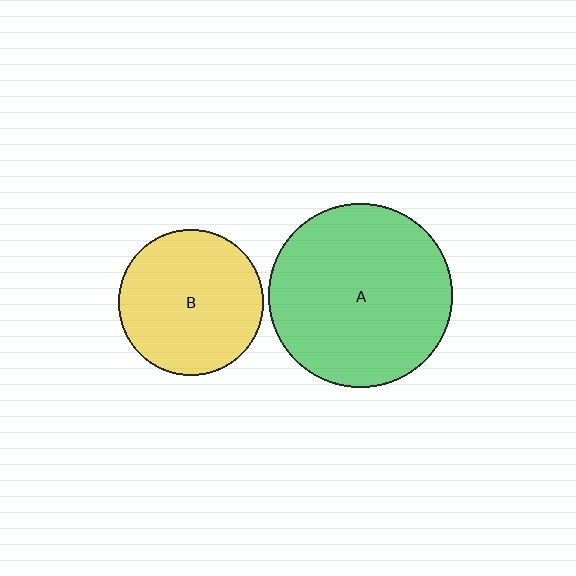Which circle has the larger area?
Circle A (green).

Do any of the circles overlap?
No, none of the circles overlap.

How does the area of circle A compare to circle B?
Approximately 1.6 times.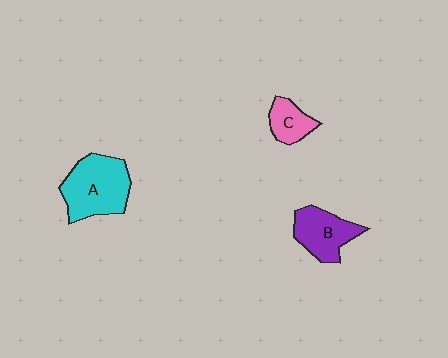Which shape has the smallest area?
Shape C (pink).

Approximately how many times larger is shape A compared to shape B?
Approximately 1.4 times.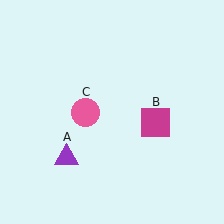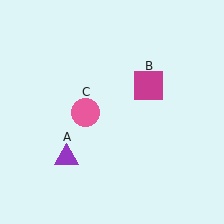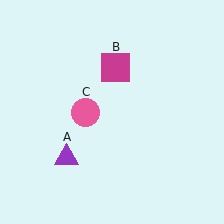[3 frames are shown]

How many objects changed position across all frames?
1 object changed position: magenta square (object B).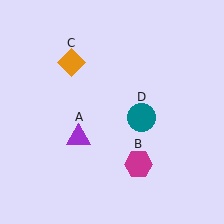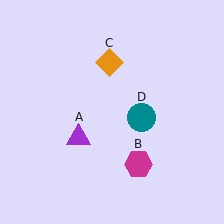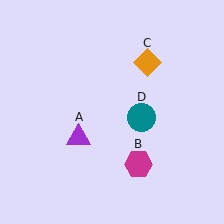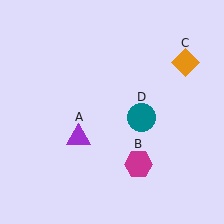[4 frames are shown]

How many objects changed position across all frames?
1 object changed position: orange diamond (object C).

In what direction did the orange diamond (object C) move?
The orange diamond (object C) moved right.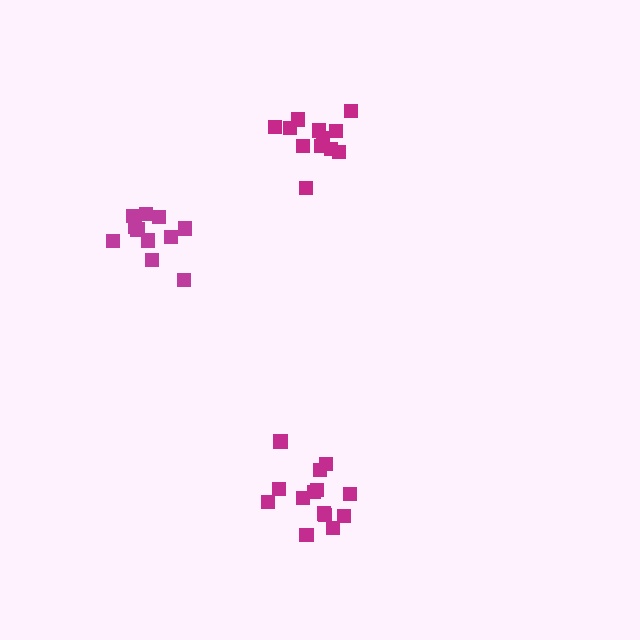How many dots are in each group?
Group 1: 14 dots, Group 2: 12 dots, Group 3: 11 dots (37 total).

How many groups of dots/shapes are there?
There are 3 groups.